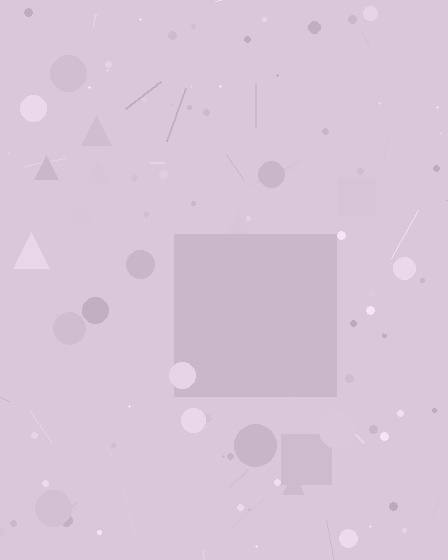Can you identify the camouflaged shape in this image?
The camouflaged shape is a square.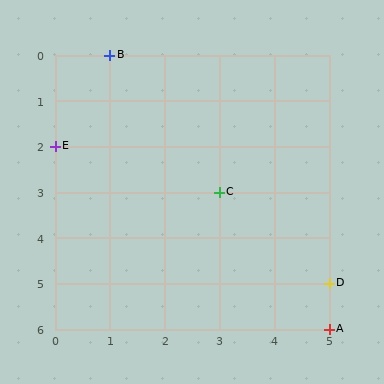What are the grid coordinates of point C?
Point C is at grid coordinates (3, 3).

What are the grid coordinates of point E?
Point E is at grid coordinates (0, 2).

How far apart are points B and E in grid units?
Points B and E are 1 column and 2 rows apart (about 2.2 grid units diagonally).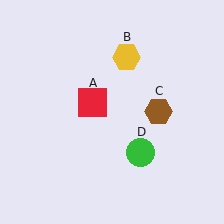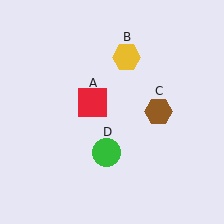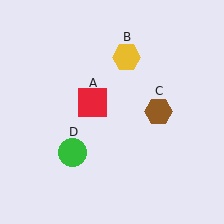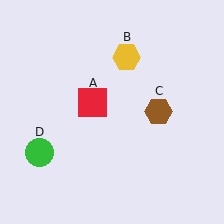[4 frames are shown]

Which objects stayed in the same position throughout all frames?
Red square (object A) and yellow hexagon (object B) and brown hexagon (object C) remained stationary.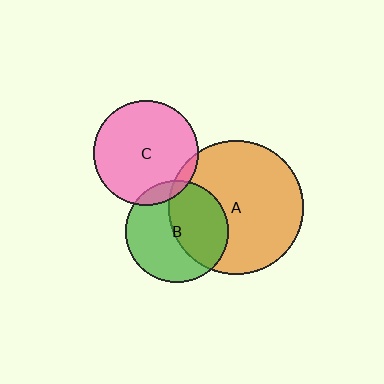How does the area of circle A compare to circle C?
Approximately 1.7 times.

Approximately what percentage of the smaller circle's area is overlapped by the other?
Approximately 5%.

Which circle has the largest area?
Circle A (orange).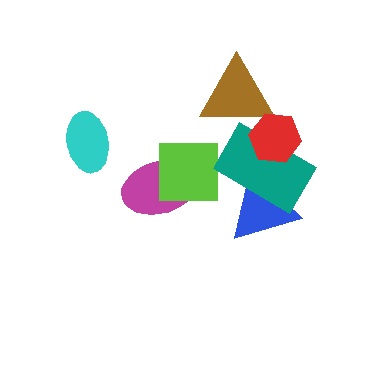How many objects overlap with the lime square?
1 object overlaps with the lime square.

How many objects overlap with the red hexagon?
2 objects overlap with the red hexagon.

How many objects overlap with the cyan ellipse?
0 objects overlap with the cyan ellipse.